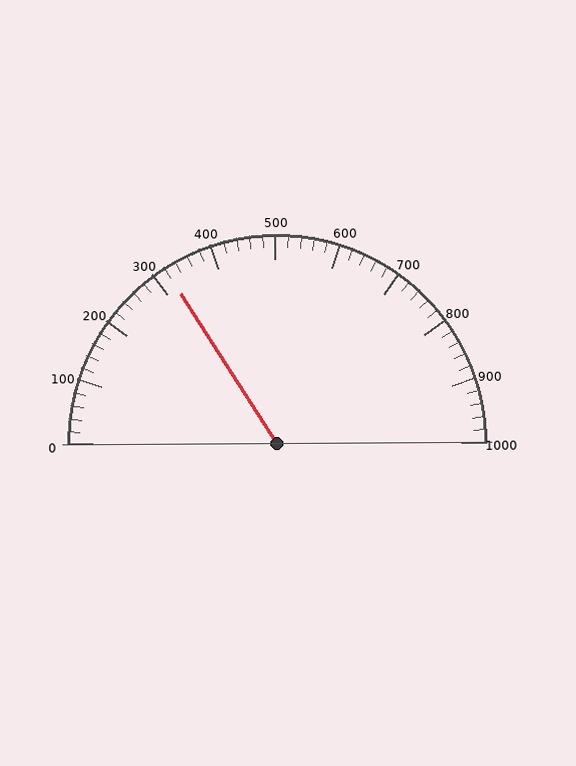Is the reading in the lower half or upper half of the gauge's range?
The reading is in the lower half of the range (0 to 1000).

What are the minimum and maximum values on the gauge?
The gauge ranges from 0 to 1000.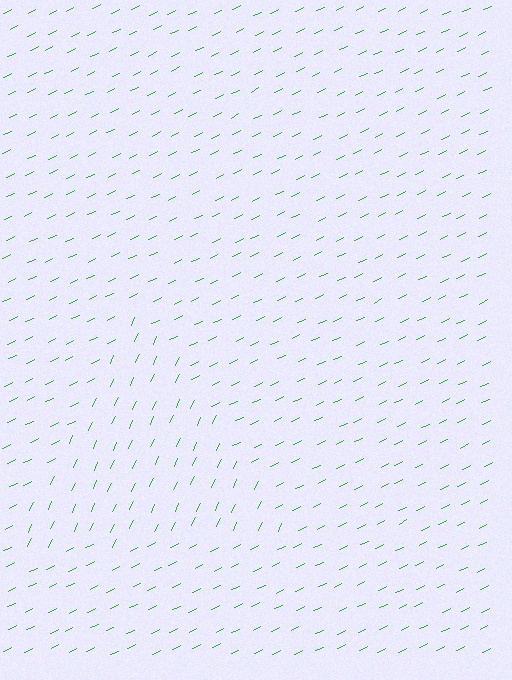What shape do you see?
I see a triangle.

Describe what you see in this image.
The image is filled with small green line segments. A triangle region in the image has lines oriented differently from the surrounding lines, creating a visible texture boundary.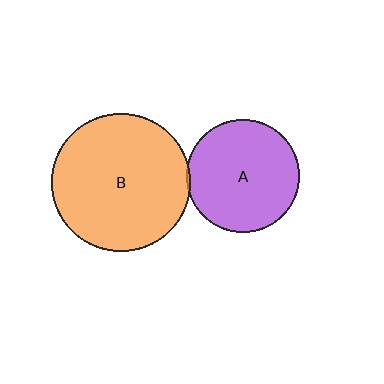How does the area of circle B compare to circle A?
Approximately 1.5 times.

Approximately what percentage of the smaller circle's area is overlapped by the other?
Approximately 5%.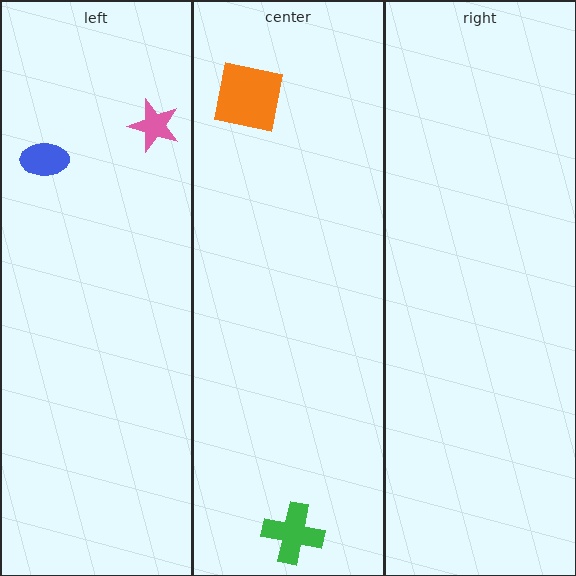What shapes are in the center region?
The orange square, the green cross.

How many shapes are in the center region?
2.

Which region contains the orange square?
The center region.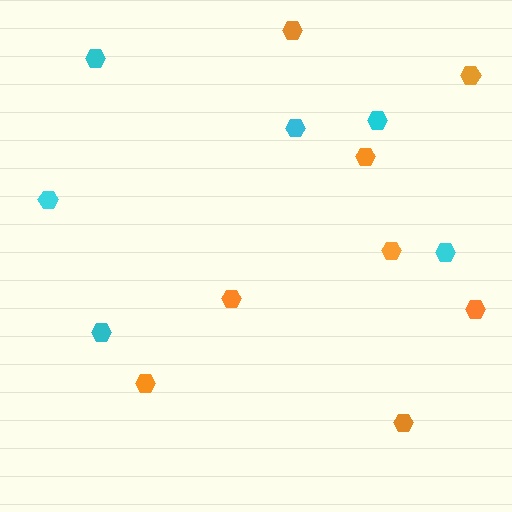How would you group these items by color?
There are 2 groups: one group of cyan hexagons (6) and one group of orange hexagons (8).